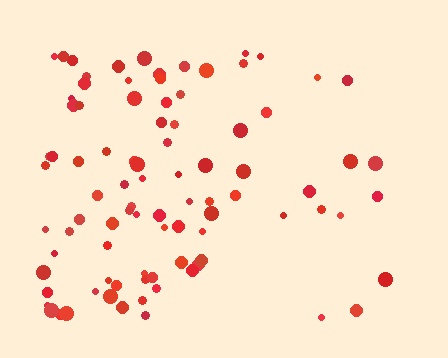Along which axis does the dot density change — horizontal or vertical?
Horizontal.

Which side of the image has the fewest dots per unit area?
The right.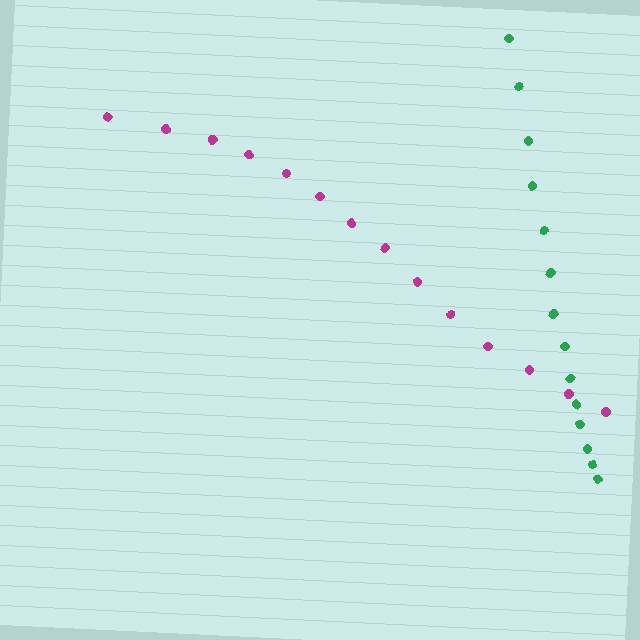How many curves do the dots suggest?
There are 2 distinct paths.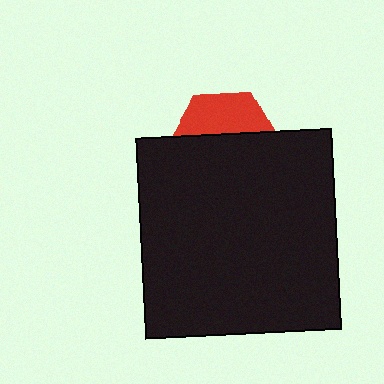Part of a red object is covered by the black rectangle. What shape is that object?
It is a hexagon.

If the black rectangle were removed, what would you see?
You would see the complete red hexagon.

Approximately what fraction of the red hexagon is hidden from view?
Roughly 62% of the red hexagon is hidden behind the black rectangle.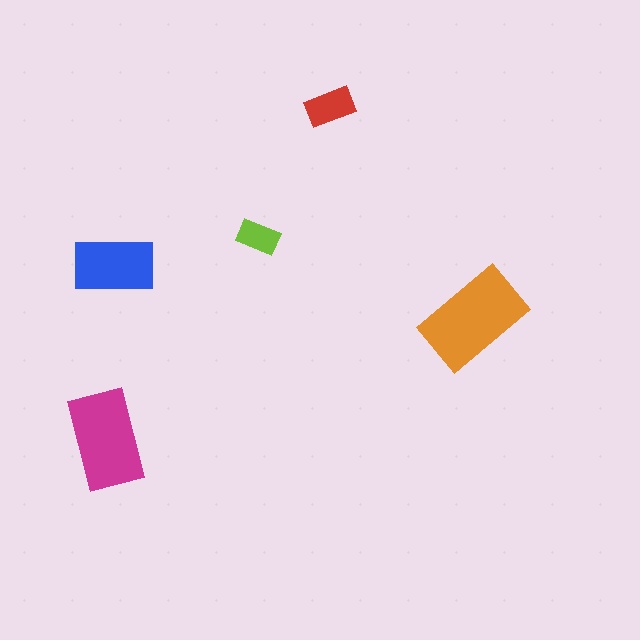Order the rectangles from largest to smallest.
the orange one, the magenta one, the blue one, the red one, the lime one.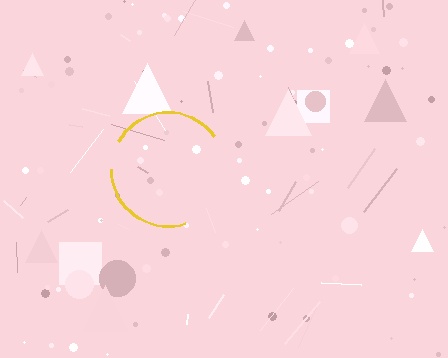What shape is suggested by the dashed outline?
The dashed outline suggests a circle.